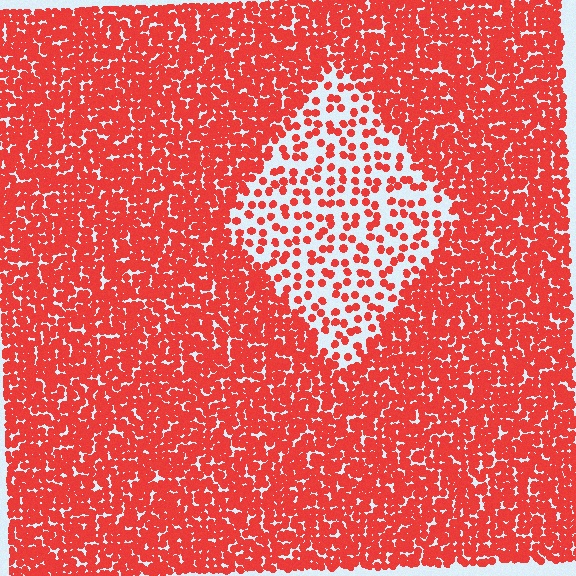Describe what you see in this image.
The image contains small red elements arranged at two different densities. A diamond-shaped region is visible where the elements are less densely packed than the surrounding area.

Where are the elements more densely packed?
The elements are more densely packed outside the diamond boundary.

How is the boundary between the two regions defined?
The boundary is defined by a change in element density (approximately 2.9x ratio). All elements are the same color, size, and shape.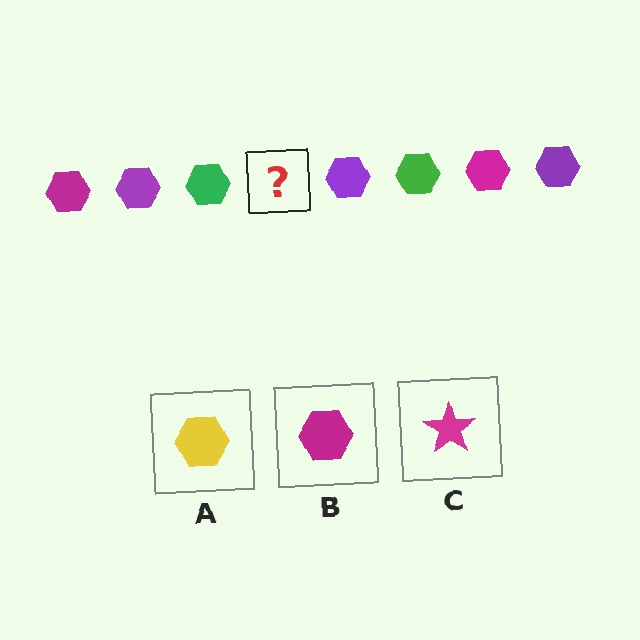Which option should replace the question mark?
Option B.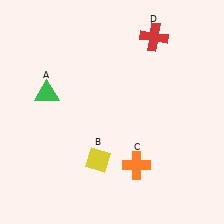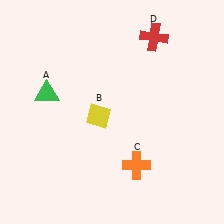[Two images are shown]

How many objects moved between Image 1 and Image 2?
1 object moved between the two images.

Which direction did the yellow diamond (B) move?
The yellow diamond (B) moved up.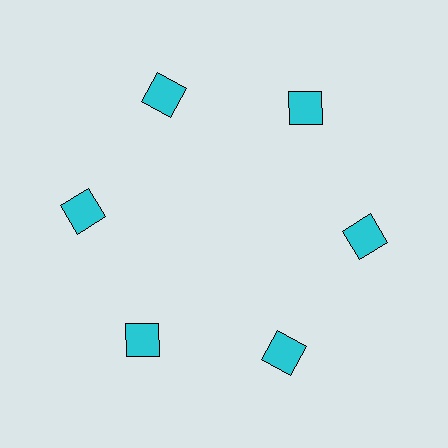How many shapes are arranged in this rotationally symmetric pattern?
There are 6 shapes, arranged in 6 groups of 1.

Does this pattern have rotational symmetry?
Yes, this pattern has 6-fold rotational symmetry. It looks the same after rotating 60 degrees around the center.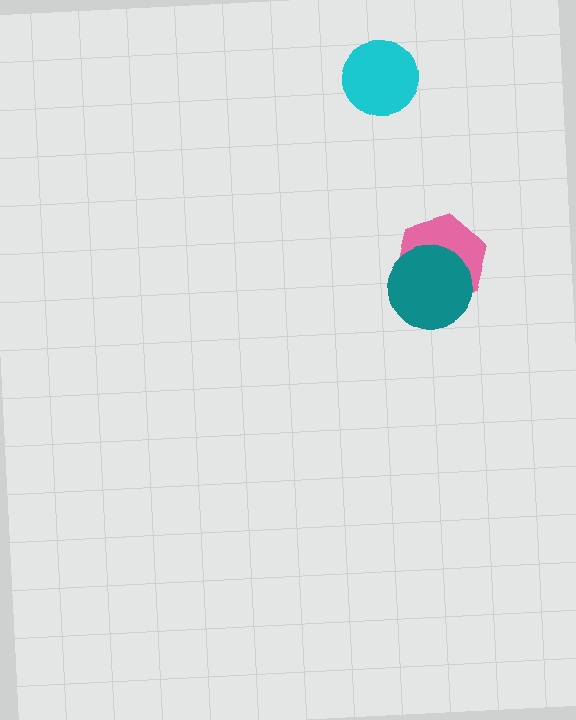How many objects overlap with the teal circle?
1 object overlaps with the teal circle.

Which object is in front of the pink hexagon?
The teal circle is in front of the pink hexagon.